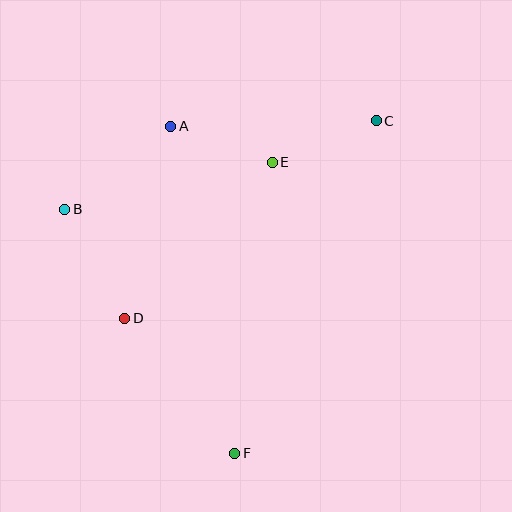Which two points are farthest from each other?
Points C and F are farthest from each other.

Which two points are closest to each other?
Points A and E are closest to each other.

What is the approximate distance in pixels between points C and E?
The distance between C and E is approximately 112 pixels.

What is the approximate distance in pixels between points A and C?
The distance between A and C is approximately 206 pixels.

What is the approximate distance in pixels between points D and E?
The distance between D and E is approximately 215 pixels.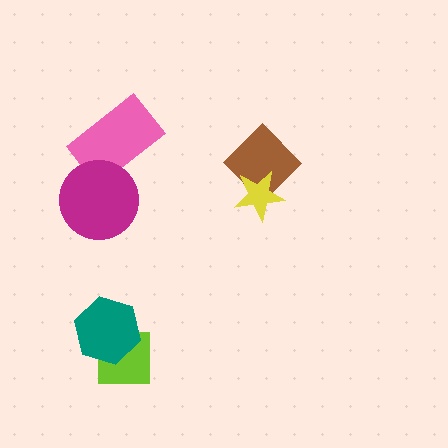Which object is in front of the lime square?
The teal hexagon is in front of the lime square.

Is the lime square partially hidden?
Yes, it is partially covered by another shape.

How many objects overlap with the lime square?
1 object overlaps with the lime square.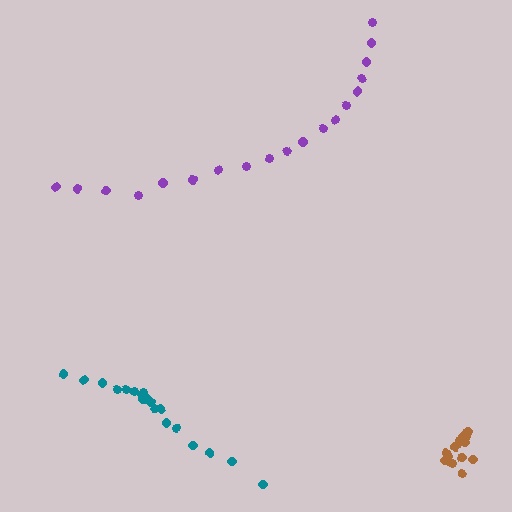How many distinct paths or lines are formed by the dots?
There are 3 distinct paths.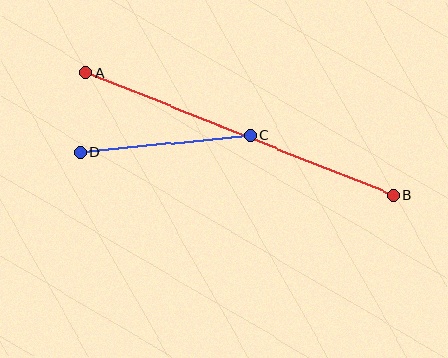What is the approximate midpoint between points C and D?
The midpoint is at approximately (166, 144) pixels.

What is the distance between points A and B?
The distance is approximately 331 pixels.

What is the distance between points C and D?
The distance is approximately 171 pixels.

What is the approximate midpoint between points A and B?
The midpoint is at approximately (240, 134) pixels.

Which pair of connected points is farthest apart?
Points A and B are farthest apart.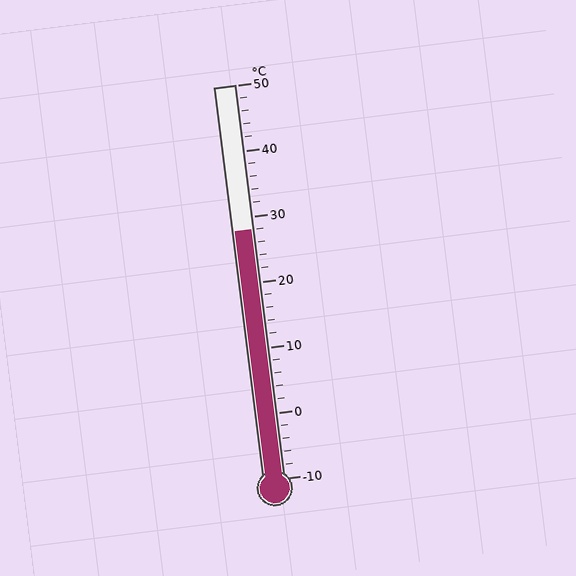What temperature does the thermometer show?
The thermometer shows approximately 28°C.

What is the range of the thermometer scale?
The thermometer scale ranges from -10°C to 50°C.